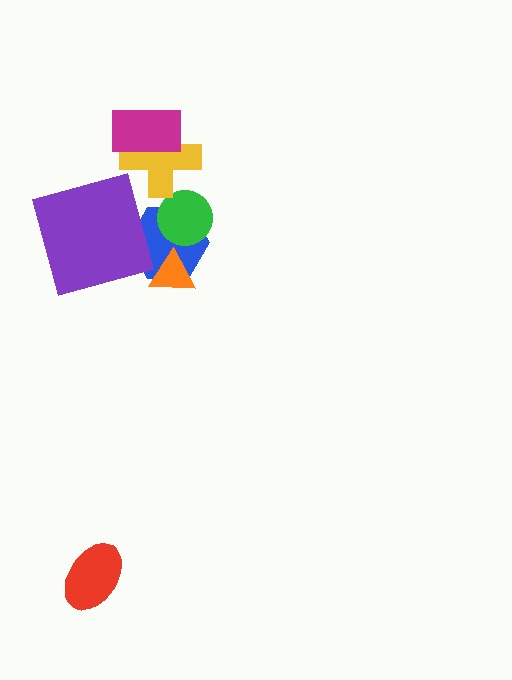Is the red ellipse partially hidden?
No, no other shape covers it.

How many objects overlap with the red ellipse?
0 objects overlap with the red ellipse.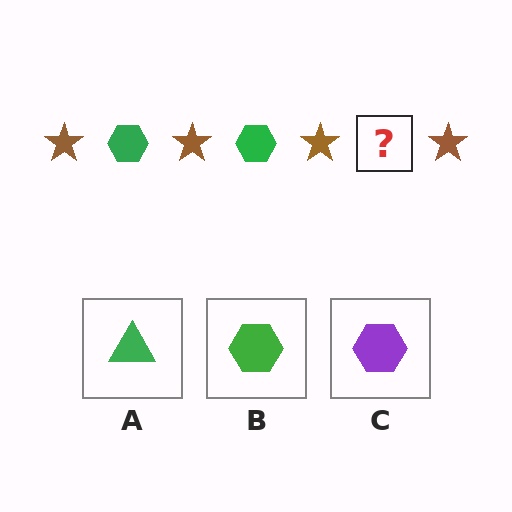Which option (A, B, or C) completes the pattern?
B.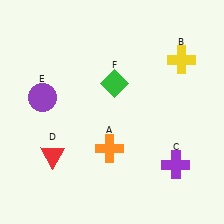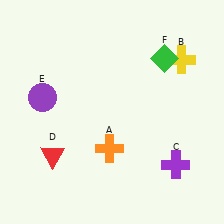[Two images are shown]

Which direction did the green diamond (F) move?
The green diamond (F) moved right.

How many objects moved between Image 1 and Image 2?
1 object moved between the two images.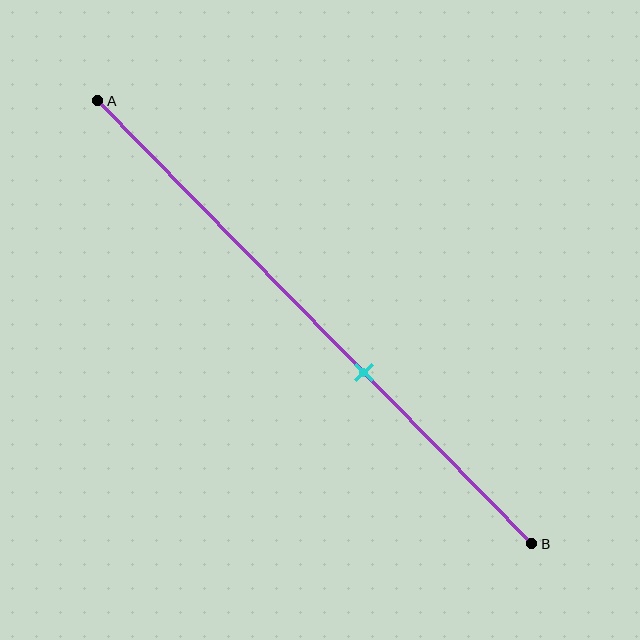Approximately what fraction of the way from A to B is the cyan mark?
The cyan mark is approximately 60% of the way from A to B.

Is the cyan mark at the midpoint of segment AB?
No, the mark is at about 60% from A, not at the 50% midpoint.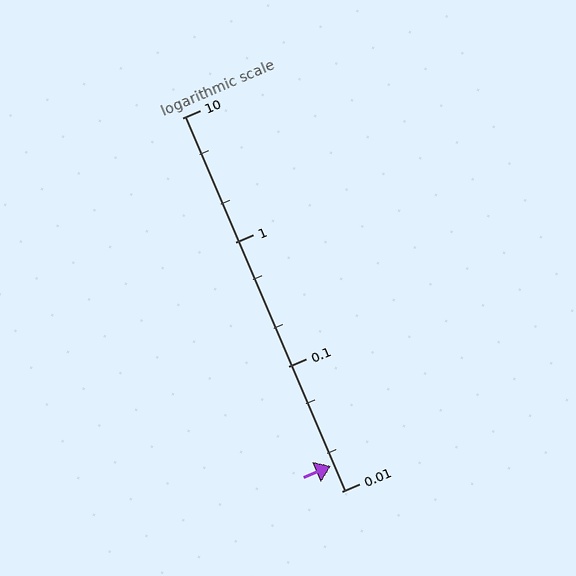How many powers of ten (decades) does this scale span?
The scale spans 3 decades, from 0.01 to 10.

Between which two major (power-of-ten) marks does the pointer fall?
The pointer is between 0.01 and 0.1.